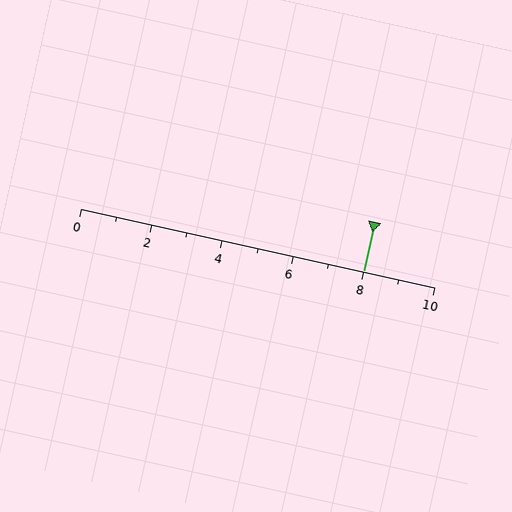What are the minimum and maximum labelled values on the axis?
The axis runs from 0 to 10.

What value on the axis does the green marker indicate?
The marker indicates approximately 8.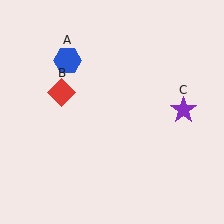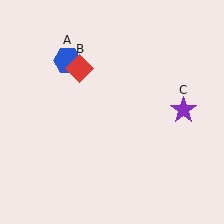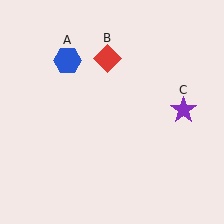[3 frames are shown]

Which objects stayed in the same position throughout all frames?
Blue hexagon (object A) and purple star (object C) remained stationary.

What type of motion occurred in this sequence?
The red diamond (object B) rotated clockwise around the center of the scene.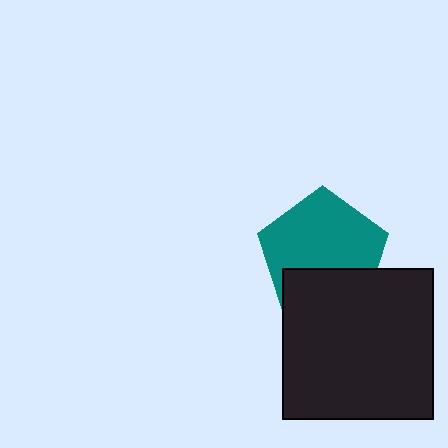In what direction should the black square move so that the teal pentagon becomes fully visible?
The black square should move down. That is the shortest direction to clear the overlap and leave the teal pentagon fully visible.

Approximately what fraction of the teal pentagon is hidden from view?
Roughly 34% of the teal pentagon is hidden behind the black square.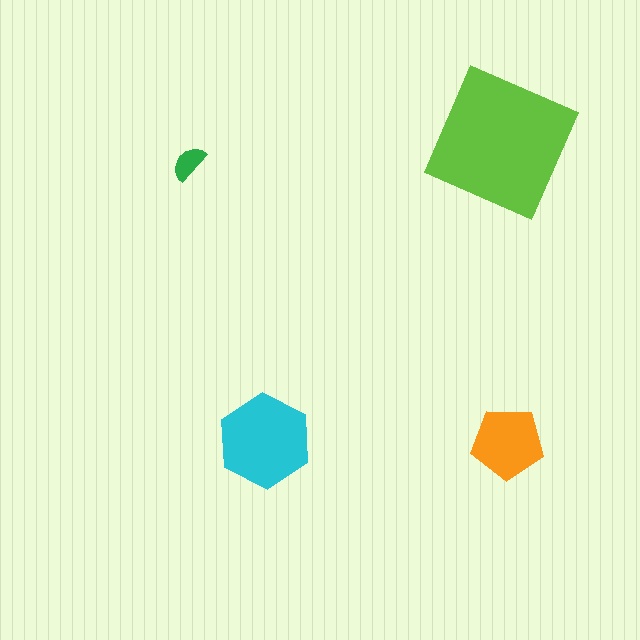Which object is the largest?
The lime square.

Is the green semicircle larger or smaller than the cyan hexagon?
Smaller.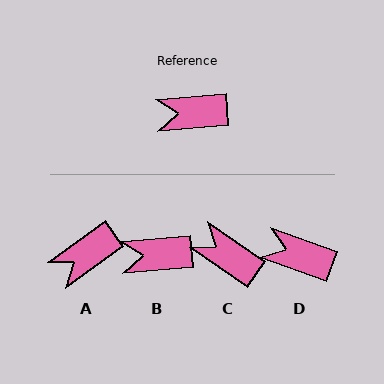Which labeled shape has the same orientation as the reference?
B.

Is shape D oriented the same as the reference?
No, it is off by about 25 degrees.